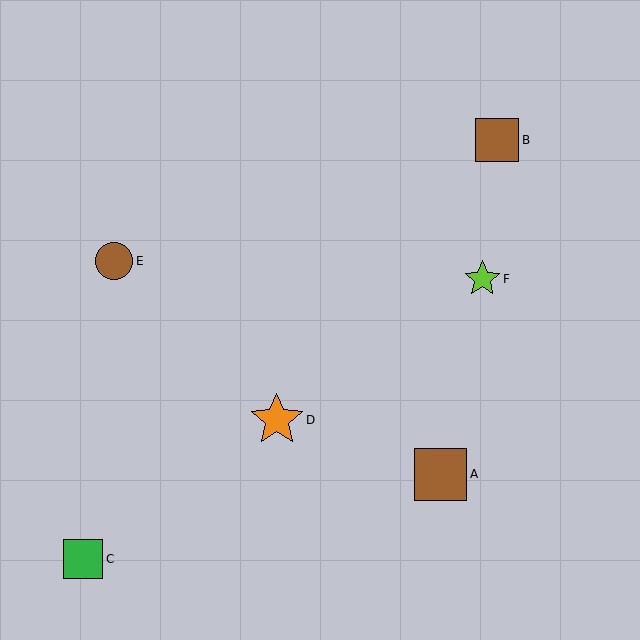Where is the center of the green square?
The center of the green square is at (83, 559).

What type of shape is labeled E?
Shape E is a brown circle.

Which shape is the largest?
The orange star (labeled D) is the largest.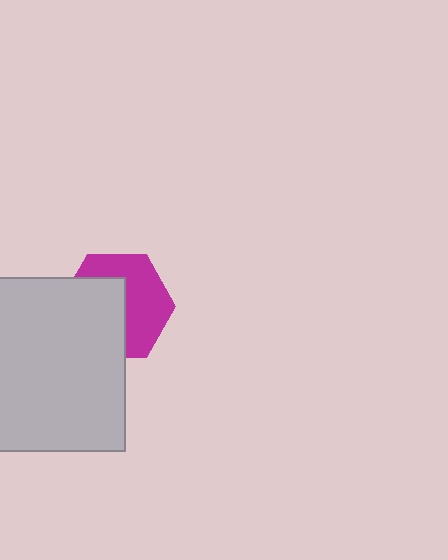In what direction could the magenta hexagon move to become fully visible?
The magenta hexagon could move toward the upper-right. That would shift it out from behind the light gray rectangle entirely.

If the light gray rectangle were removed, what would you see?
You would see the complete magenta hexagon.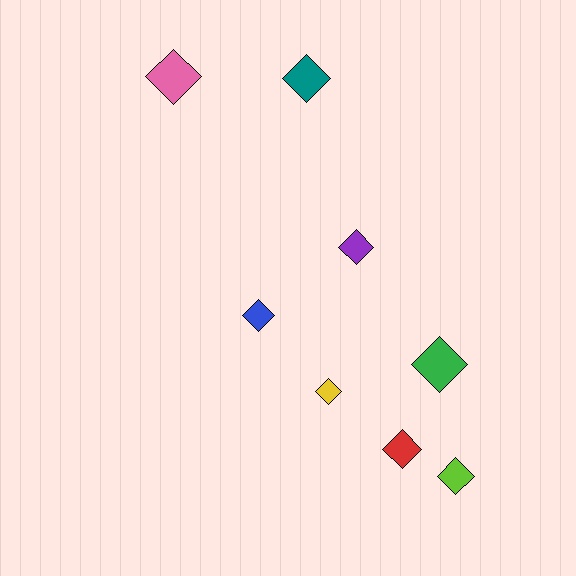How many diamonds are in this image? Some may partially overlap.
There are 8 diamonds.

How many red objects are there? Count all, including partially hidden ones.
There is 1 red object.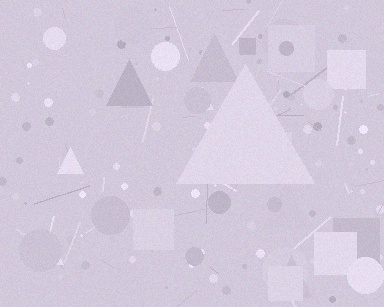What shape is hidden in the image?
A triangle is hidden in the image.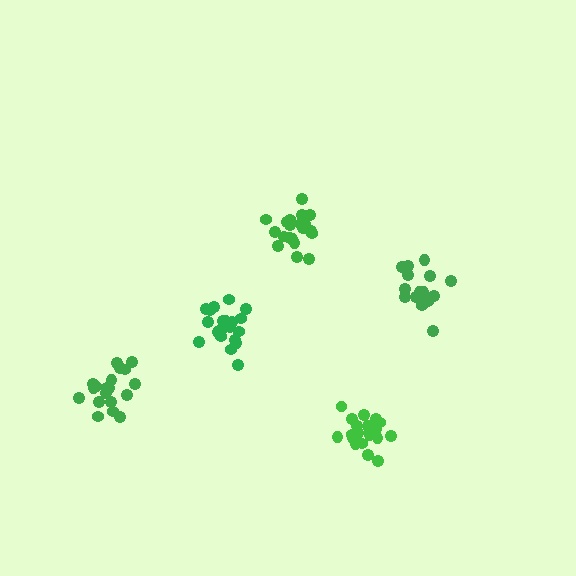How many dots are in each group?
Group 1: 21 dots, Group 2: 19 dots, Group 3: 21 dots, Group 4: 16 dots, Group 5: 21 dots (98 total).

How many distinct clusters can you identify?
There are 5 distinct clusters.